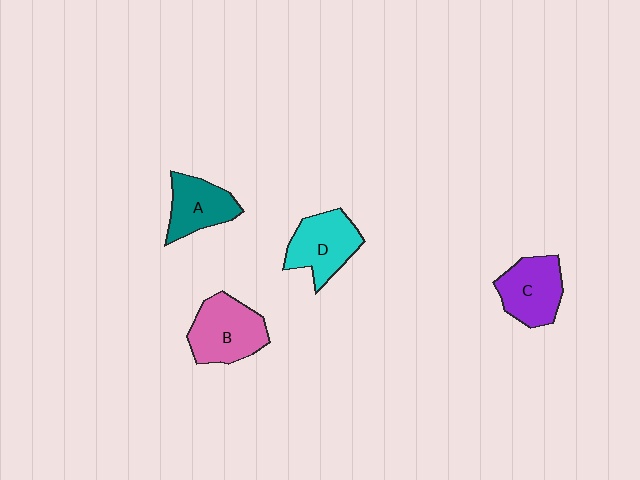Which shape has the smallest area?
Shape A (teal).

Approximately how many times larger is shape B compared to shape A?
Approximately 1.3 times.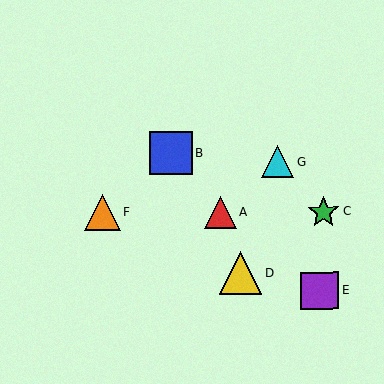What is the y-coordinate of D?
Object D is at y≈273.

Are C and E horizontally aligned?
No, C is at y≈212 and E is at y≈291.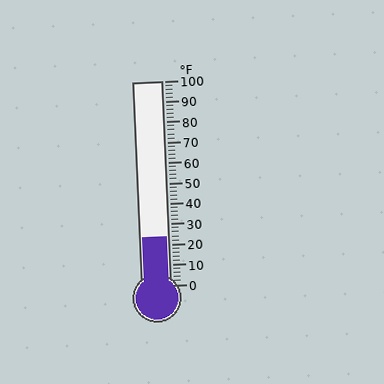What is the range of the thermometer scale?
The thermometer scale ranges from 0°F to 100°F.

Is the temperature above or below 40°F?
The temperature is below 40°F.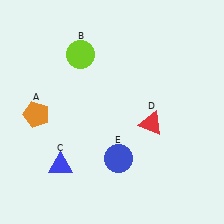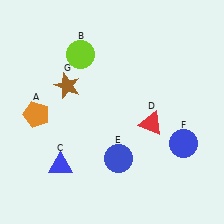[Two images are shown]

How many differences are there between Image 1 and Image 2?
There are 2 differences between the two images.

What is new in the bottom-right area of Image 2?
A blue circle (F) was added in the bottom-right area of Image 2.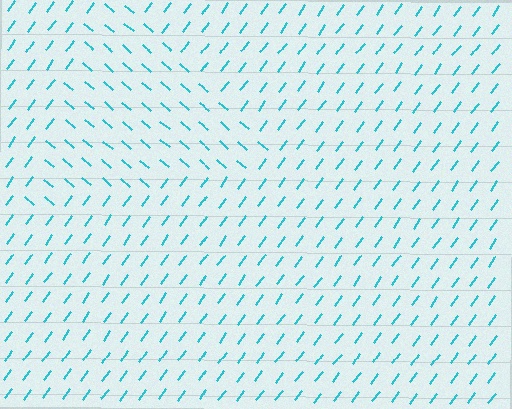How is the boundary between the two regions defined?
The boundary is defined purely by a change in line orientation (approximately 86 degrees difference). All lines are the same color and thickness.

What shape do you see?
I see a triangle.